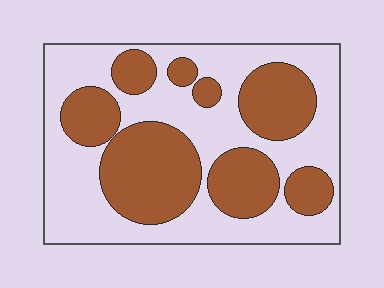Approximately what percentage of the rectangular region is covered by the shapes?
Approximately 40%.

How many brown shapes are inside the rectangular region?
8.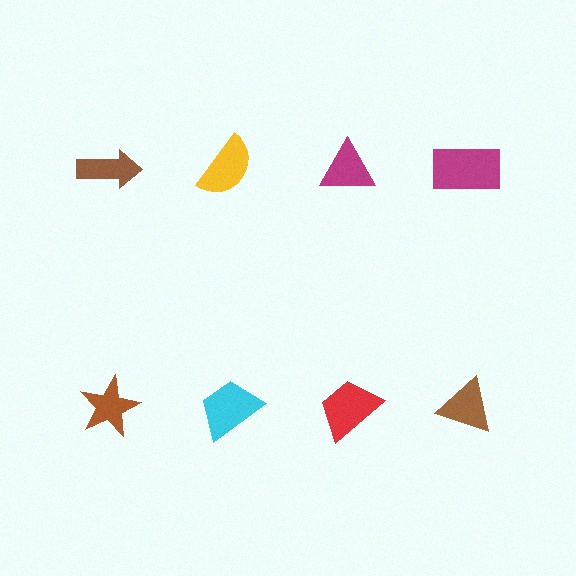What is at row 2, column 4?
A brown triangle.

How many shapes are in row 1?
4 shapes.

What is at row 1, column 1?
A brown arrow.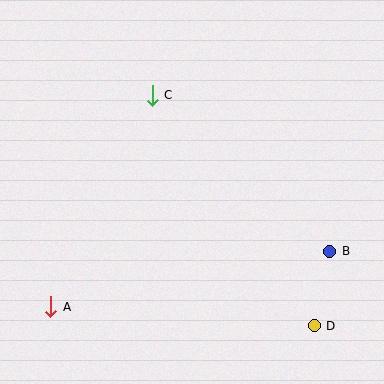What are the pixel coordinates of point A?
Point A is at (51, 307).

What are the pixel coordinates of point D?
Point D is at (314, 326).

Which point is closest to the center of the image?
Point C at (152, 95) is closest to the center.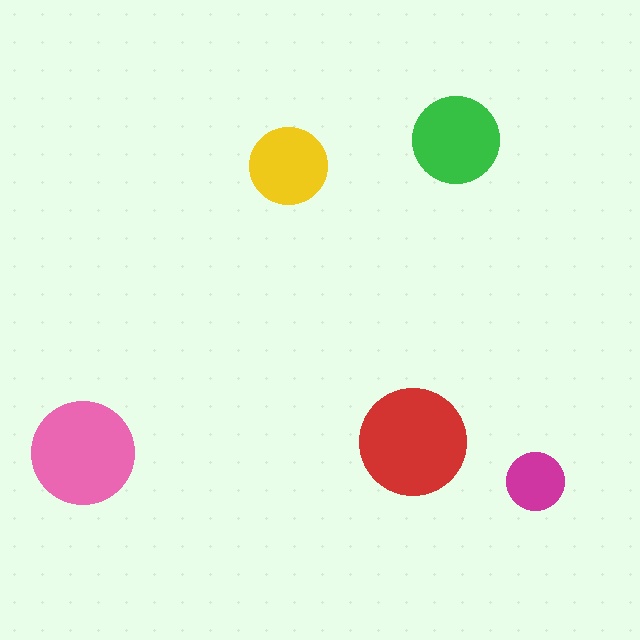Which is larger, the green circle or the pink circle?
The pink one.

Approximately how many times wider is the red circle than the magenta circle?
About 2 times wider.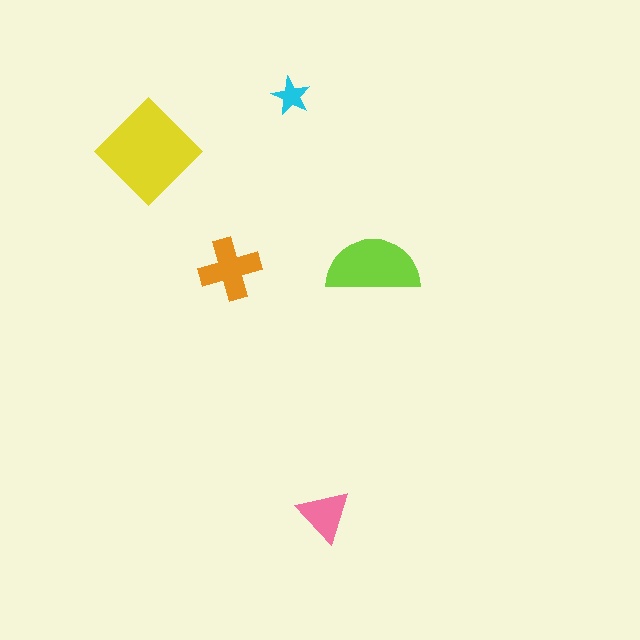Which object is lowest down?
The pink triangle is bottommost.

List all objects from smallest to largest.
The cyan star, the pink triangle, the orange cross, the lime semicircle, the yellow diamond.